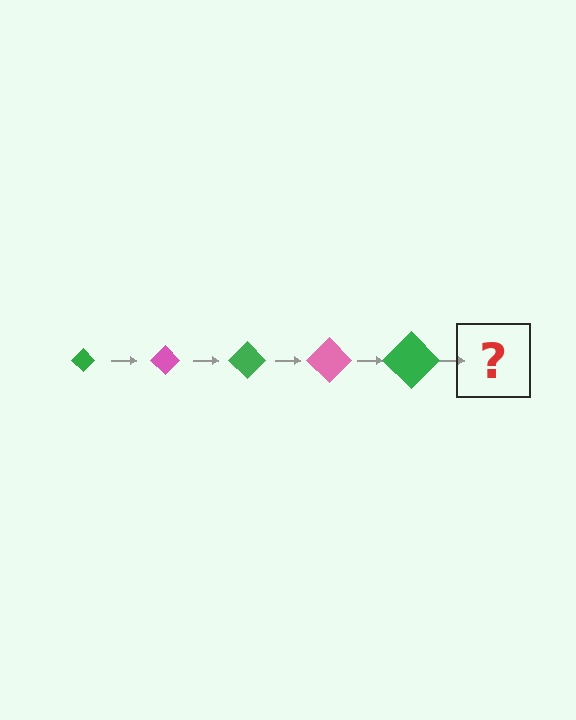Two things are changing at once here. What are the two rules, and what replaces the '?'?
The two rules are that the diamond grows larger each step and the color cycles through green and pink. The '?' should be a pink diamond, larger than the previous one.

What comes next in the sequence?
The next element should be a pink diamond, larger than the previous one.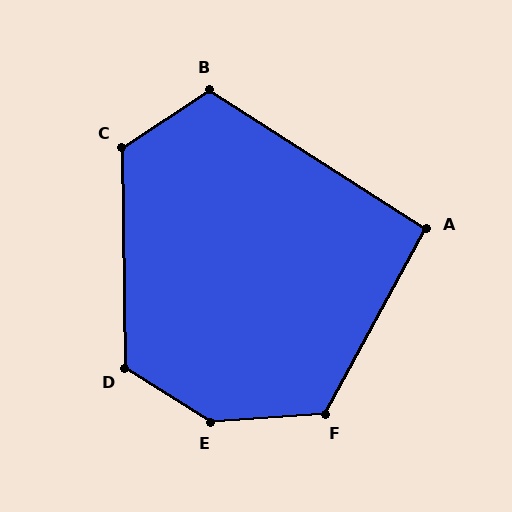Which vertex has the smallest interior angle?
A, at approximately 94 degrees.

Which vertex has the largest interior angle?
E, at approximately 143 degrees.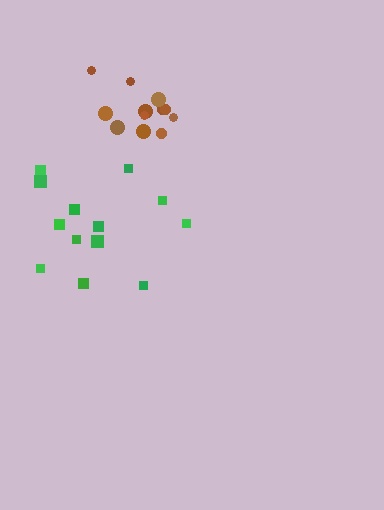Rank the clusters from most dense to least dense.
brown, green.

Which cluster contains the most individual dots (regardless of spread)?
Green (13).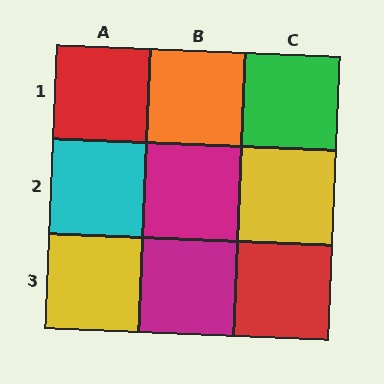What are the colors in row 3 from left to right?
Yellow, magenta, red.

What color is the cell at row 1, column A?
Red.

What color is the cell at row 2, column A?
Cyan.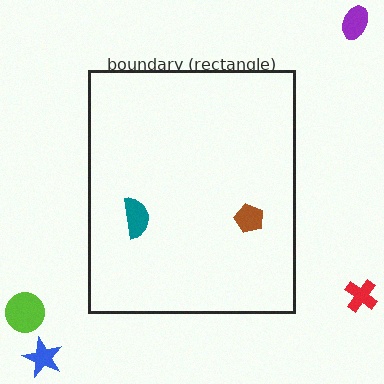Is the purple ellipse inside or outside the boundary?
Outside.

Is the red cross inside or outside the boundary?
Outside.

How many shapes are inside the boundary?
2 inside, 4 outside.